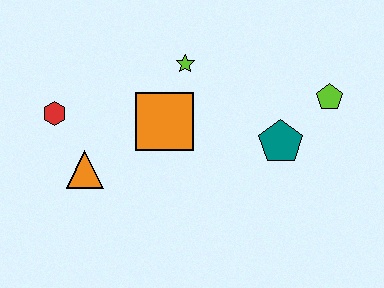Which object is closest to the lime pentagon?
The teal pentagon is closest to the lime pentagon.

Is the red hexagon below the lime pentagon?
Yes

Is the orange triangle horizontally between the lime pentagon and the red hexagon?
Yes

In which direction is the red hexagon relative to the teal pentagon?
The red hexagon is to the left of the teal pentagon.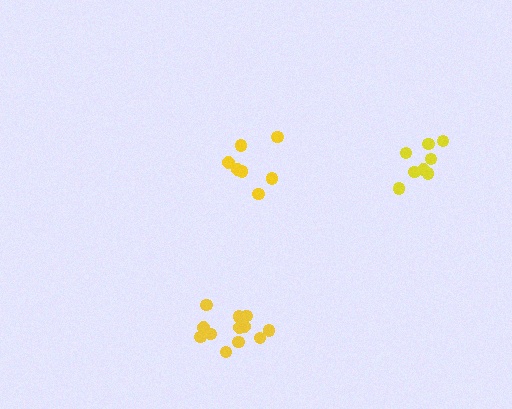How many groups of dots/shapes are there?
There are 3 groups.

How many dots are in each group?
Group 1: 12 dots, Group 2: 7 dots, Group 3: 8 dots (27 total).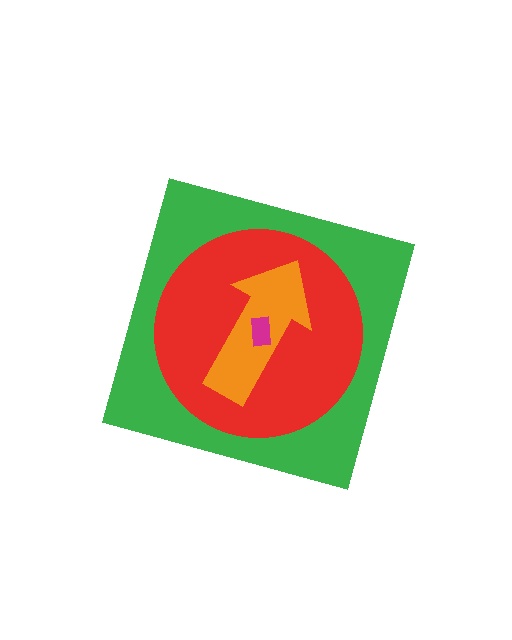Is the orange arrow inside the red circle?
Yes.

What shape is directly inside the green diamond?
The red circle.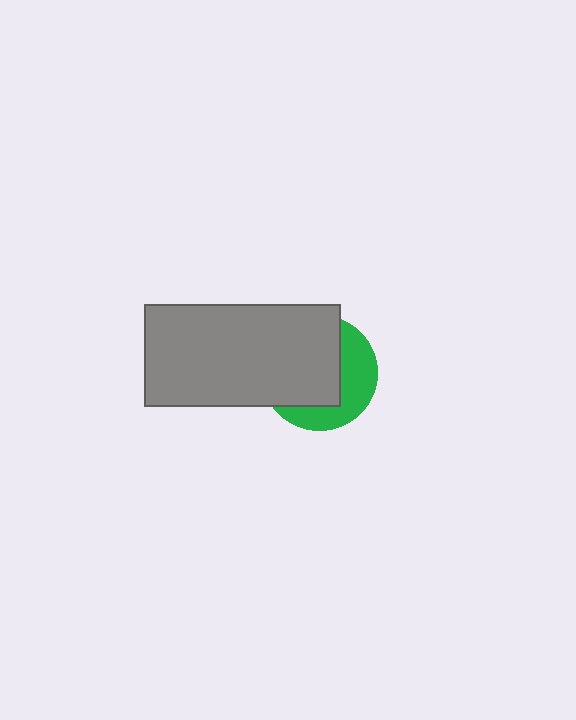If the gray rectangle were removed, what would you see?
You would see the complete green circle.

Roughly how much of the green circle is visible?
A small part of it is visible (roughly 38%).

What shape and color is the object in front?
The object in front is a gray rectangle.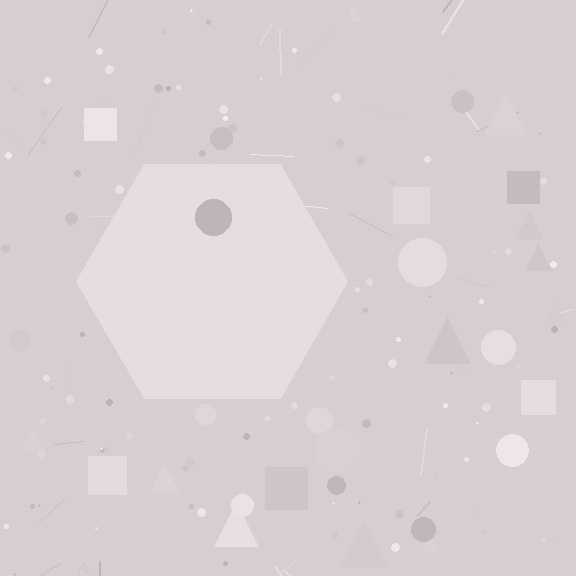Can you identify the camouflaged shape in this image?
The camouflaged shape is a hexagon.